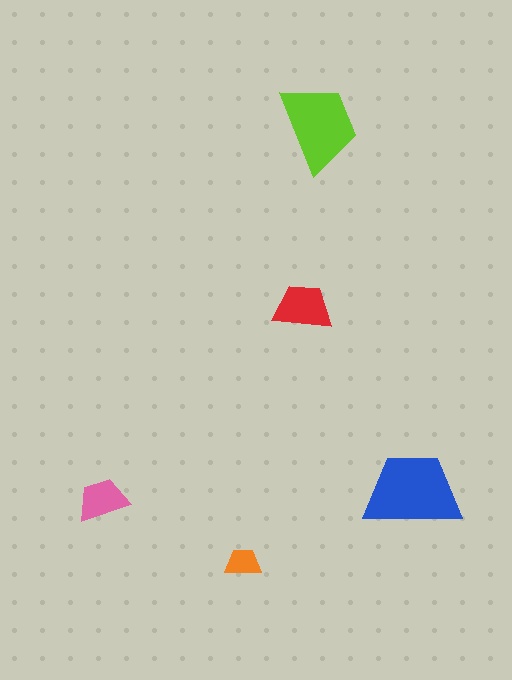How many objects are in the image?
There are 5 objects in the image.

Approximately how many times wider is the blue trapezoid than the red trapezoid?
About 1.5 times wider.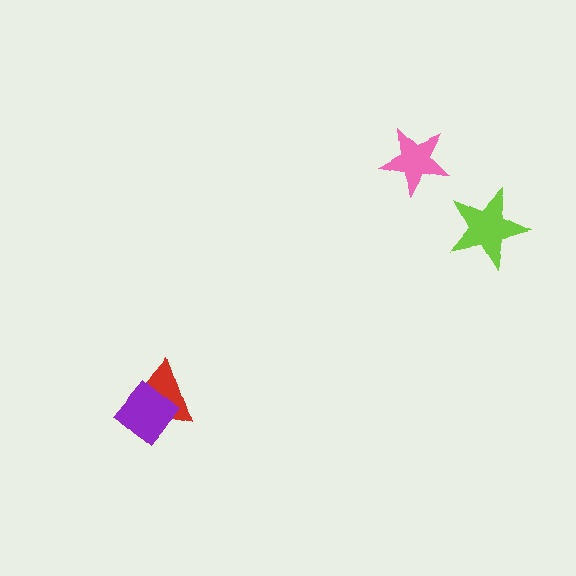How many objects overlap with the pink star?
0 objects overlap with the pink star.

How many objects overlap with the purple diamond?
1 object overlaps with the purple diamond.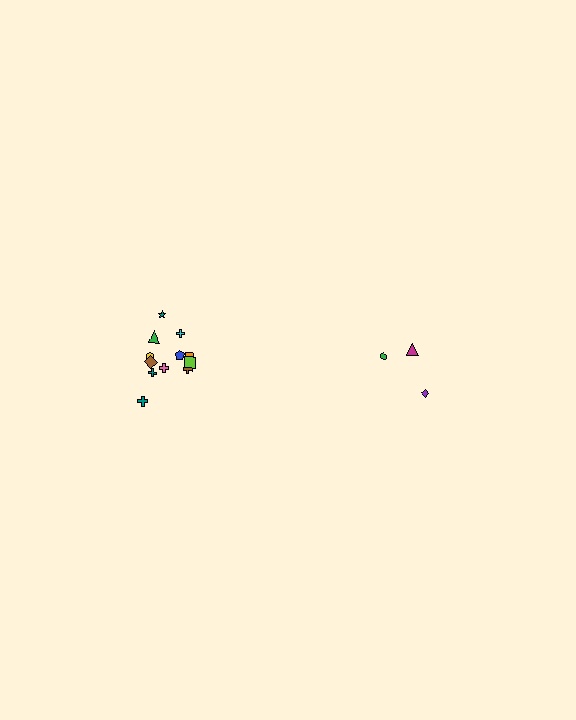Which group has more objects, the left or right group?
The left group.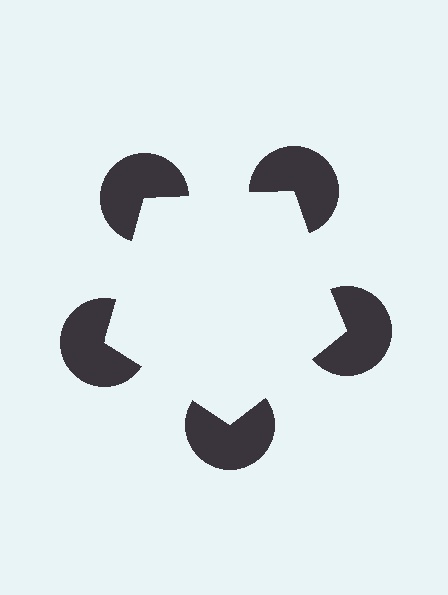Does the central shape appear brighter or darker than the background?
It typically appears slightly brighter than the background, even though no actual brightness change is drawn.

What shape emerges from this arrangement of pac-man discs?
An illusory pentagon — its edges are inferred from the aligned wedge cuts in the pac-man discs, not physically drawn.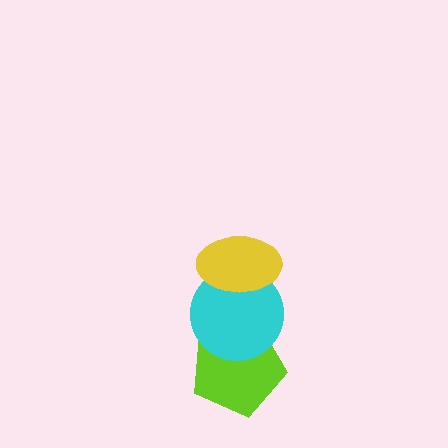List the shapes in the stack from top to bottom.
From top to bottom: the yellow ellipse, the cyan circle, the lime pentagon.